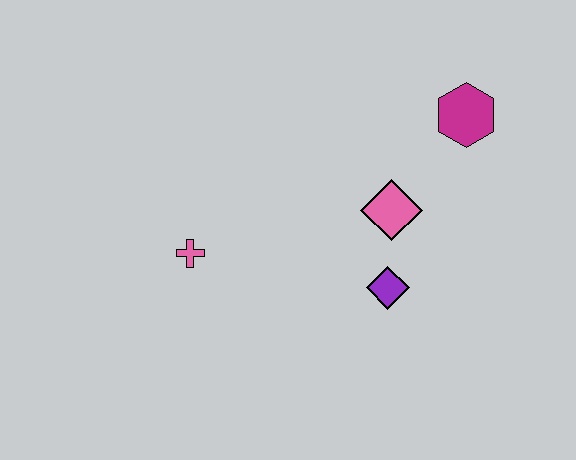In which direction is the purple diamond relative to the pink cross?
The purple diamond is to the right of the pink cross.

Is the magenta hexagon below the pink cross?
No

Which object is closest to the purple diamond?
The pink diamond is closest to the purple diamond.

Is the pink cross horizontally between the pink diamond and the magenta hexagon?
No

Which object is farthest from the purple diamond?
The pink cross is farthest from the purple diamond.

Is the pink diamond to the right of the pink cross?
Yes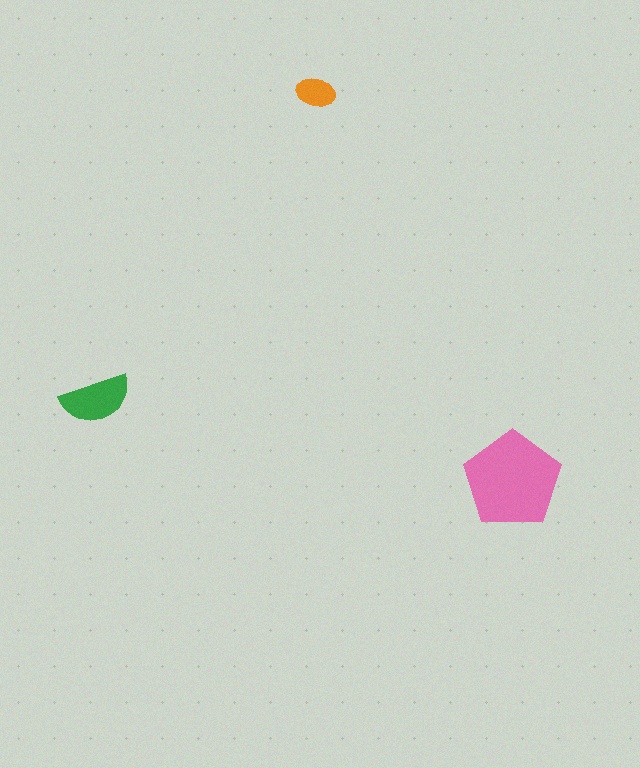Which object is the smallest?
The orange ellipse.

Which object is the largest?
The pink pentagon.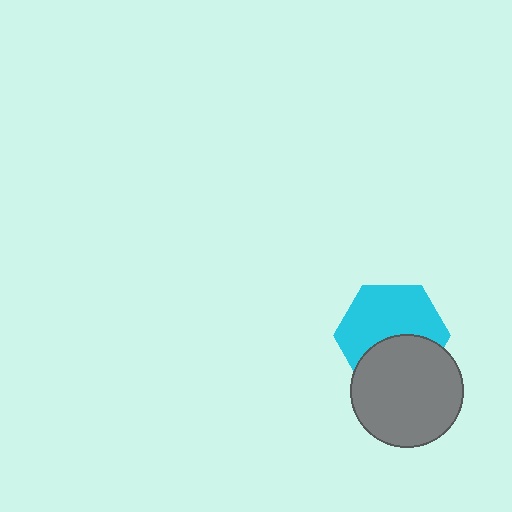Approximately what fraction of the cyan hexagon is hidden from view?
Roughly 40% of the cyan hexagon is hidden behind the gray circle.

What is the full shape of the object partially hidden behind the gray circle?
The partially hidden object is a cyan hexagon.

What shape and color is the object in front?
The object in front is a gray circle.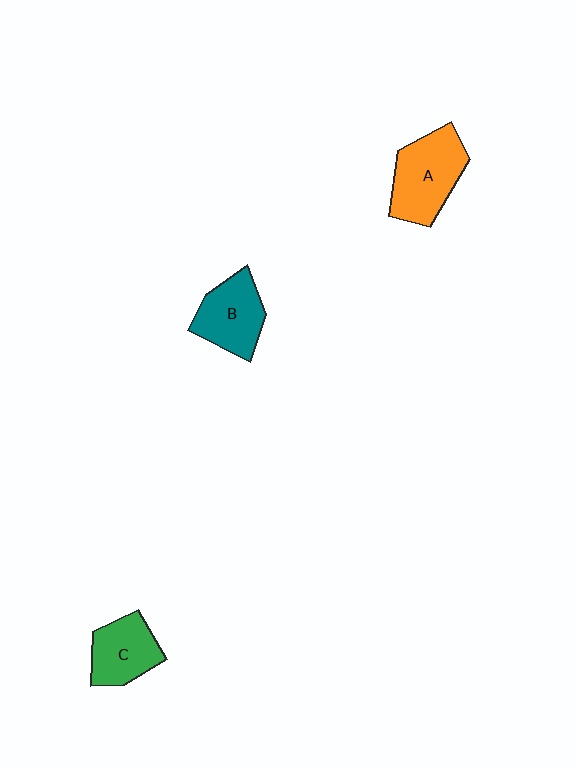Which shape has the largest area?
Shape A (orange).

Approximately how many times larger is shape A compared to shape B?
Approximately 1.2 times.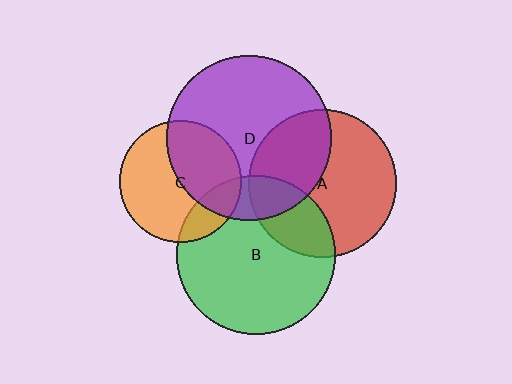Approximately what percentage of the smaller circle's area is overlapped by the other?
Approximately 25%.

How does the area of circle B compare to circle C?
Approximately 1.7 times.